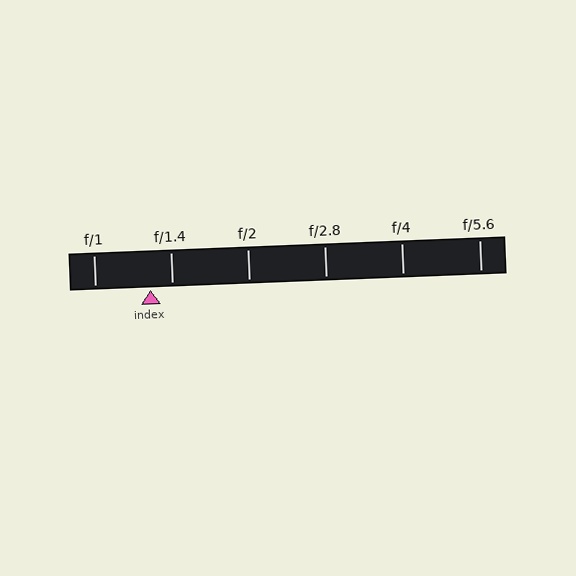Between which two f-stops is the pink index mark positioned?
The index mark is between f/1 and f/1.4.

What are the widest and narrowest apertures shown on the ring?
The widest aperture shown is f/1 and the narrowest is f/5.6.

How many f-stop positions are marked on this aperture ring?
There are 6 f-stop positions marked.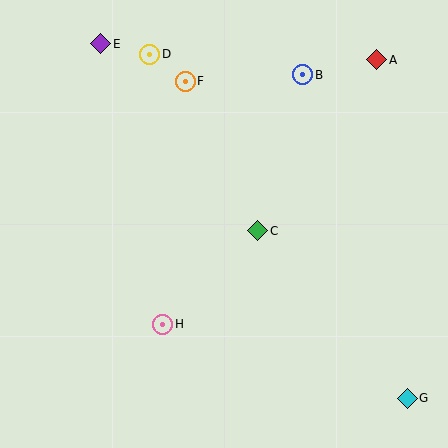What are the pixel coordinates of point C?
Point C is at (258, 231).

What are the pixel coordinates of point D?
Point D is at (150, 54).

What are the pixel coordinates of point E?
Point E is at (101, 44).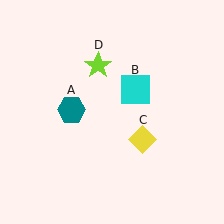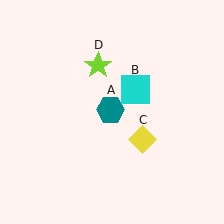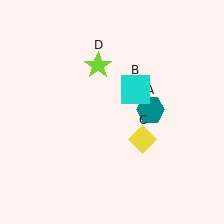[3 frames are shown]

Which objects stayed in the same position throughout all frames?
Cyan square (object B) and yellow diamond (object C) and lime star (object D) remained stationary.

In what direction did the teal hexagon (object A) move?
The teal hexagon (object A) moved right.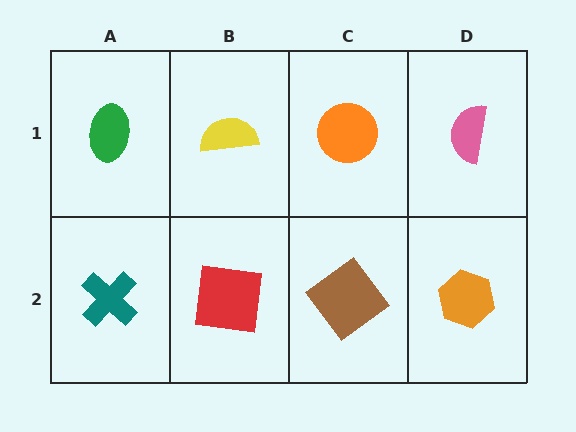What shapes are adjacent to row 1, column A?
A teal cross (row 2, column A), a yellow semicircle (row 1, column B).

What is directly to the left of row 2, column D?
A brown diamond.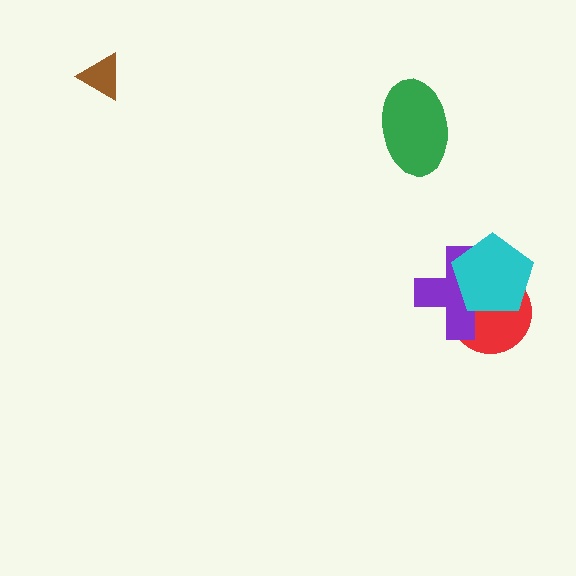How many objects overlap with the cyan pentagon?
2 objects overlap with the cyan pentagon.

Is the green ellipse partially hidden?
No, no other shape covers it.